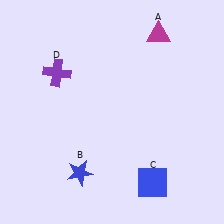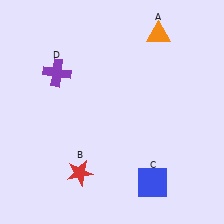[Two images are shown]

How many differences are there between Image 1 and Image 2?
There are 2 differences between the two images.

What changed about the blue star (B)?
In Image 1, B is blue. In Image 2, it changed to red.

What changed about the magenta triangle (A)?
In Image 1, A is magenta. In Image 2, it changed to orange.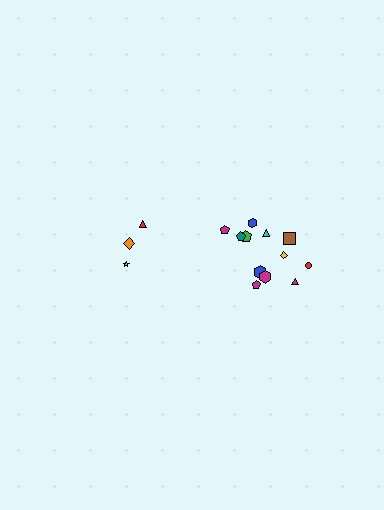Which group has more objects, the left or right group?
The right group.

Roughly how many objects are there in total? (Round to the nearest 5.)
Roughly 15 objects in total.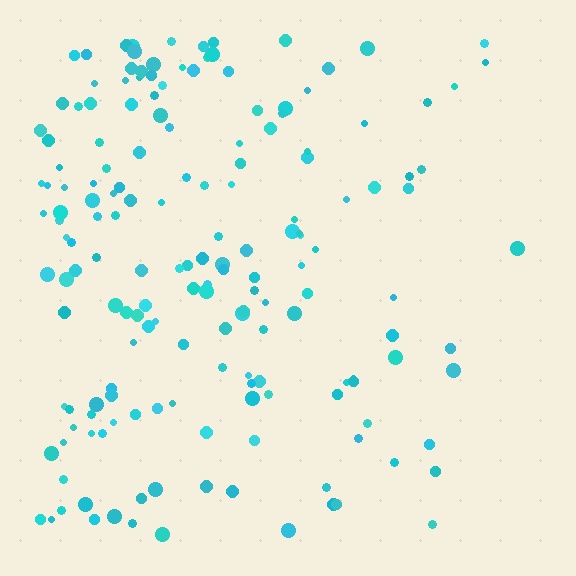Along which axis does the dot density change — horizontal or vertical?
Horizontal.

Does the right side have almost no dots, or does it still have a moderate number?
Still a moderate number, just noticeably fewer than the left.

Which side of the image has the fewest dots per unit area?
The right.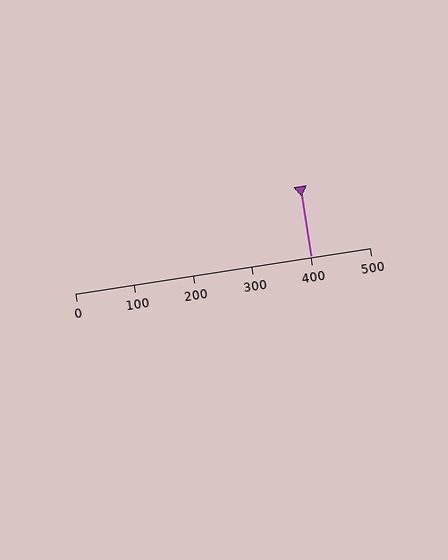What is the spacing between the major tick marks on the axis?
The major ticks are spaced 100 apart.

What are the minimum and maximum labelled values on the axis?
The axis runs from 0 to 500.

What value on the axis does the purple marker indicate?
The marker indicates approximately 400.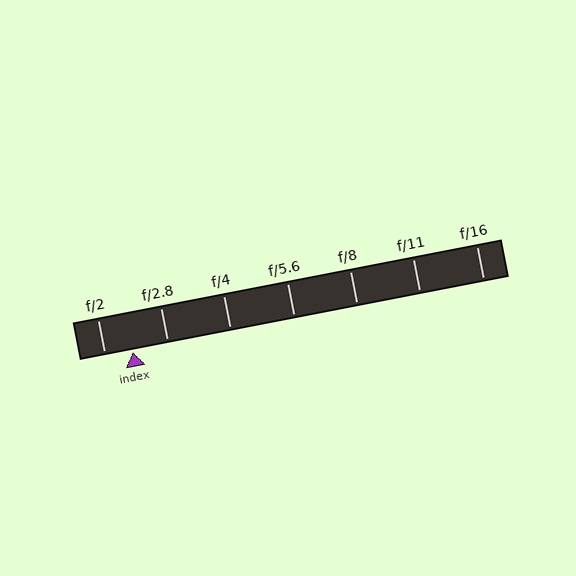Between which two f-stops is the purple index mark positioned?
The index mark is between f/2 and f/2.8.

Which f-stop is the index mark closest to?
The index mark is closest to f/2.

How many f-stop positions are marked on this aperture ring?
There are 7 f-stop positions marked.